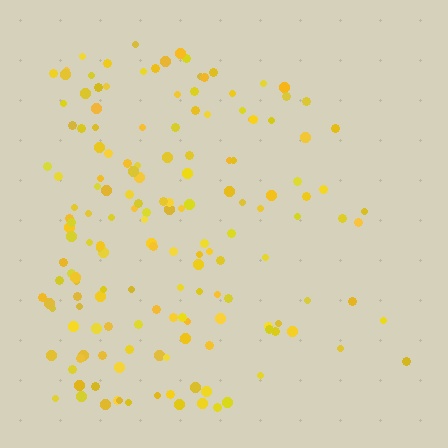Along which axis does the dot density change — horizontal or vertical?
Horizontal.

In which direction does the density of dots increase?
From right to left, with the left side densest.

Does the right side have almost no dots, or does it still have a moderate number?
Still a moderate number, just noticeably fewer than the left.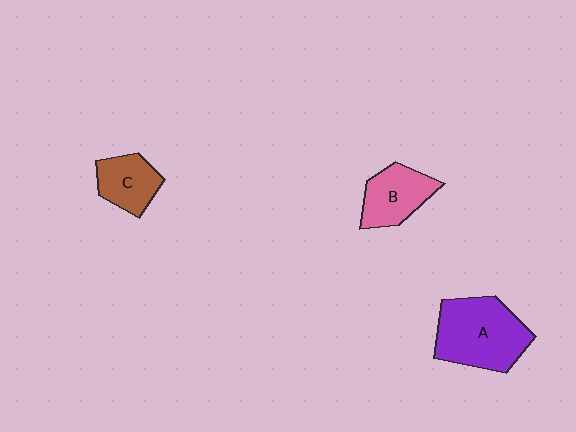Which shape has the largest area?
Shape A (purple).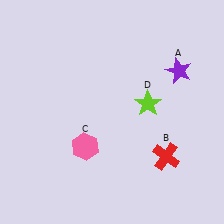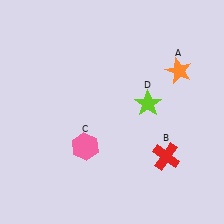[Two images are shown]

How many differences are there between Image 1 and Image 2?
There is 1 difference between the two images.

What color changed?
The star (A) changed from purple in Image 1 to orange in Image 2.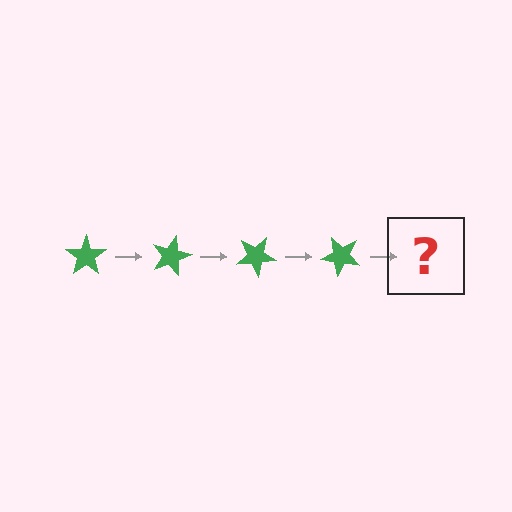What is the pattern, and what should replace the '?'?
The pattern is that the star rotates 15 degrees each step. The '?' should be a green star rotated 60 degrees.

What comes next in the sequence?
The next element should be a green star rotated 60 degrees.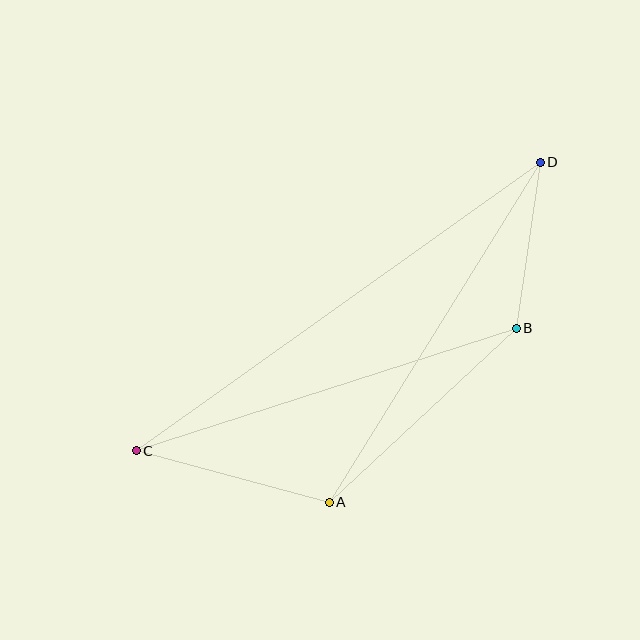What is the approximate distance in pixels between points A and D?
The distance between A and D is approximately 400 pixels.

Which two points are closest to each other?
Points B and D are closest to each other.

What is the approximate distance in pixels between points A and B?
The distance between A and B is approximately 255 pixels.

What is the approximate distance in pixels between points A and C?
The distance between A and C is approximately 200 pixels.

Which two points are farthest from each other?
Points C and D are farthest from each other.